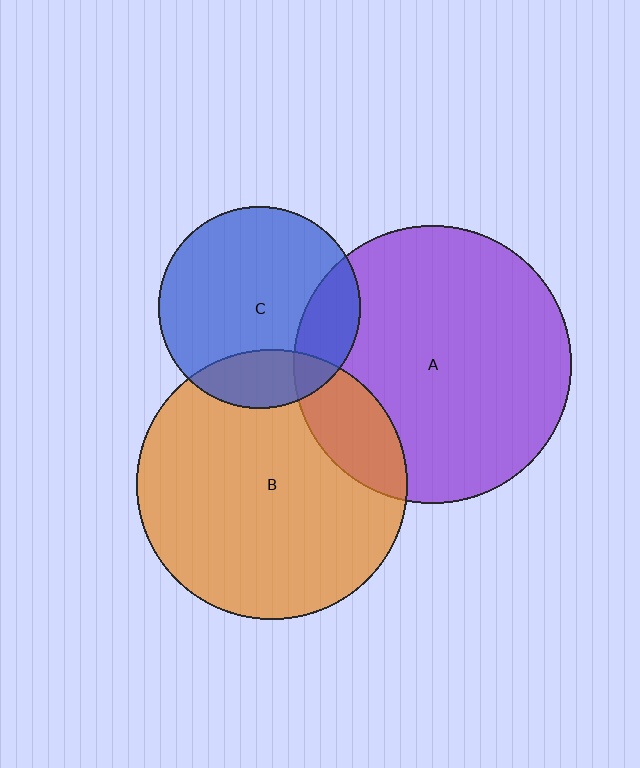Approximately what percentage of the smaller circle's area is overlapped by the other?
Approximately 15%.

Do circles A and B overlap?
Yes.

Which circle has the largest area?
Circle A (purple).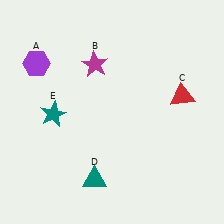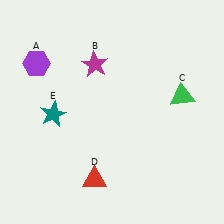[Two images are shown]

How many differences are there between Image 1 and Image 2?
There are 2 differences between the two images.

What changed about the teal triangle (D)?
In Image 1, D is teal. In Image 2, it changed to red.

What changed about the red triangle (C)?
In Image 1, C is red. In Image 2, it changed to green.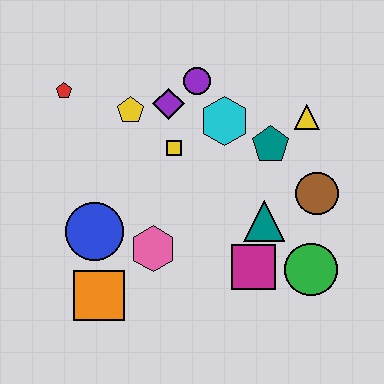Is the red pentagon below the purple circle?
Yes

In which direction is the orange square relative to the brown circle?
The orange square is to the left of the brown circle.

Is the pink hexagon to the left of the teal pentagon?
Yes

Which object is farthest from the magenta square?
The red pentagon is farthest from the magenta square.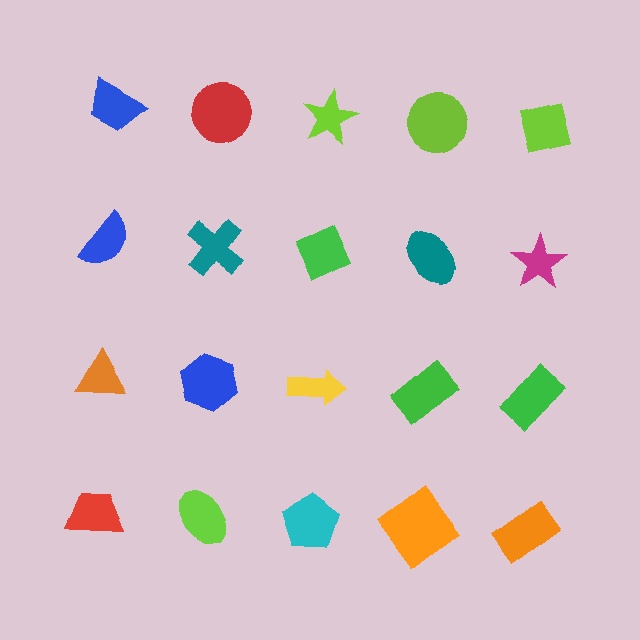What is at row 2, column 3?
A green diamond.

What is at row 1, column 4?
A lime circle.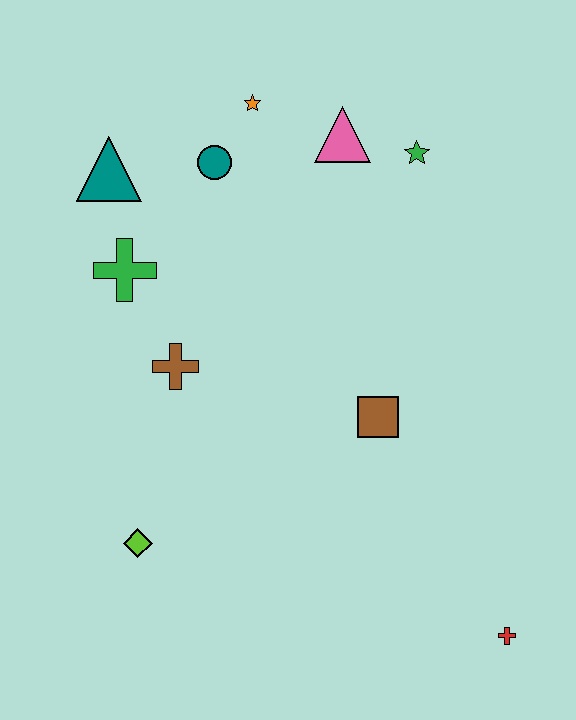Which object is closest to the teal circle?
The orange star is closest to the teal circle.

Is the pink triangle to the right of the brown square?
No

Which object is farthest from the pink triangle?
The red cross is farthest from the pink triangle.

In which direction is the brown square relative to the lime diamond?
The brown square is to the right of the lime diamond.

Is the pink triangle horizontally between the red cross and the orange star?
Yes